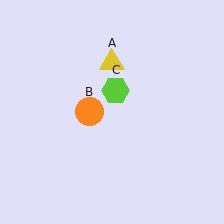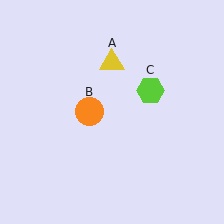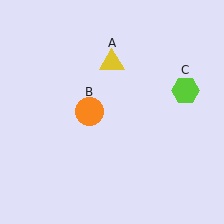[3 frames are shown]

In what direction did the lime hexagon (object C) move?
The lime hexagon (object C) moved right.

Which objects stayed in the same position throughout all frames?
Yellow triangle (object A) and orange circle (object B) remained stationary.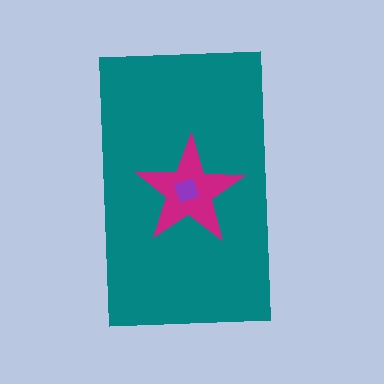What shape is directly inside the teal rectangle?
The magenta star.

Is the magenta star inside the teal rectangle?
Yes.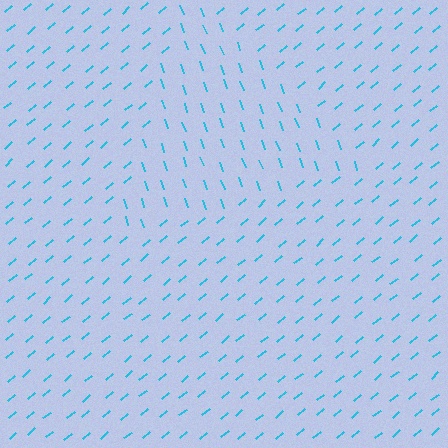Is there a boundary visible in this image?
Yes, there is a texture boundary formed by a change in line orientation.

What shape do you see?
I see a triangle.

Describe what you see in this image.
The image is filled with small cyan line segments. A triangle region in the image has lines oriented differently from the surrounding lines, creating a visible texture boundary.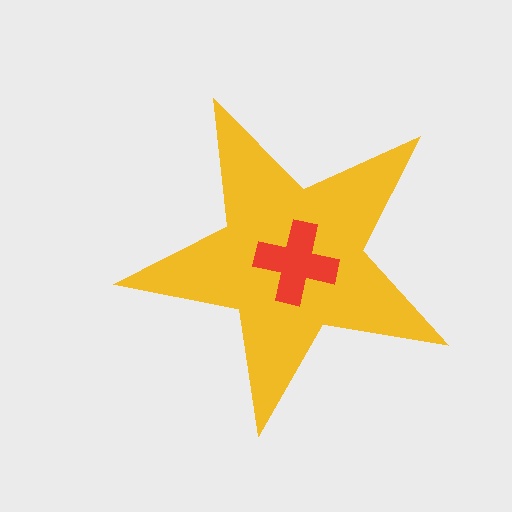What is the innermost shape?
The red cross.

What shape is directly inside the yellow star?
The red cross.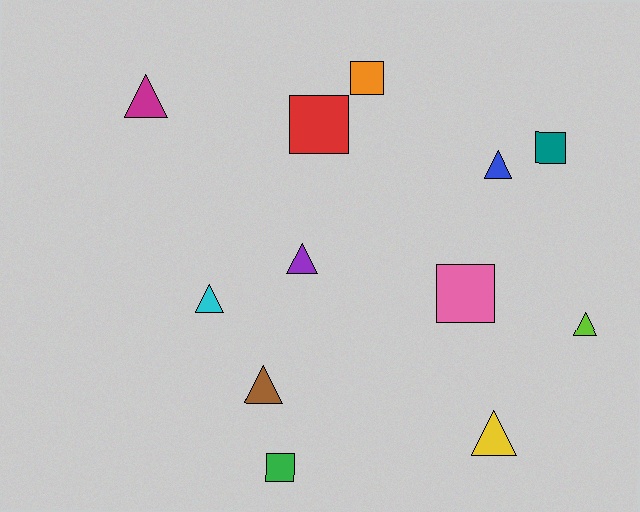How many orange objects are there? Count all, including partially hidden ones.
There is 1 orange object.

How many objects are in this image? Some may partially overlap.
There are 12 objects.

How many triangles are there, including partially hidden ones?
There are 7 triangles.